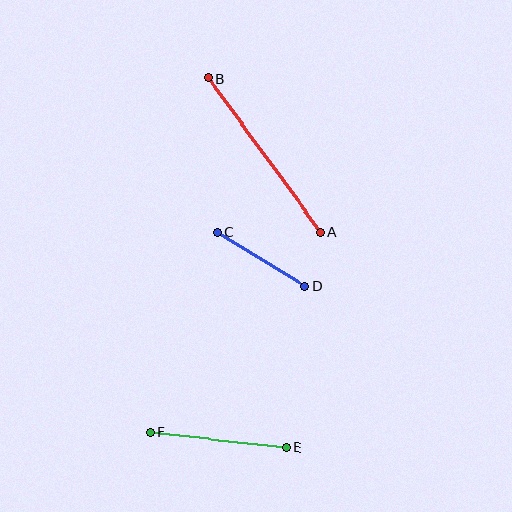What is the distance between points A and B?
The distance is approximately 190 pixels.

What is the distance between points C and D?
The distance is approximately 102 pixels.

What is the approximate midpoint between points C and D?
The midpoint is at approximately (261, 259) pixels.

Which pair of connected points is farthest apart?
Points A and B are farthest apart.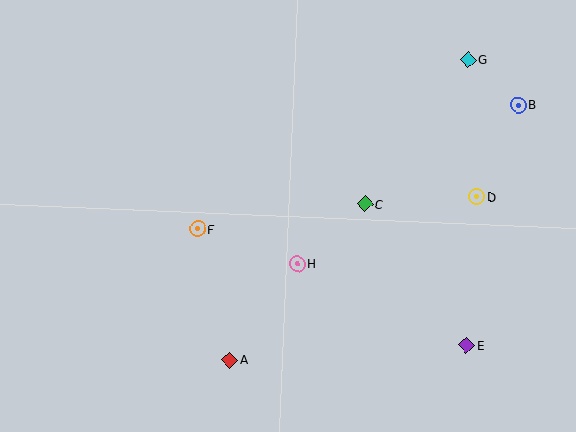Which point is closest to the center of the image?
Point H at (297, 264) is closest to the center.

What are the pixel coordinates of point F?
Point F is at (197, 229).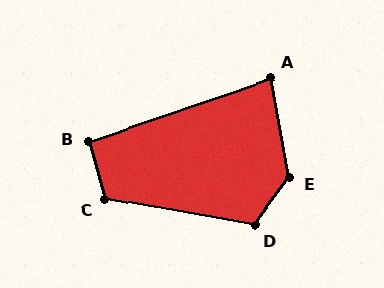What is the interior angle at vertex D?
Approximately 116 degrees (obtuse).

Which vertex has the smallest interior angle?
A, at approximately 81 degrees.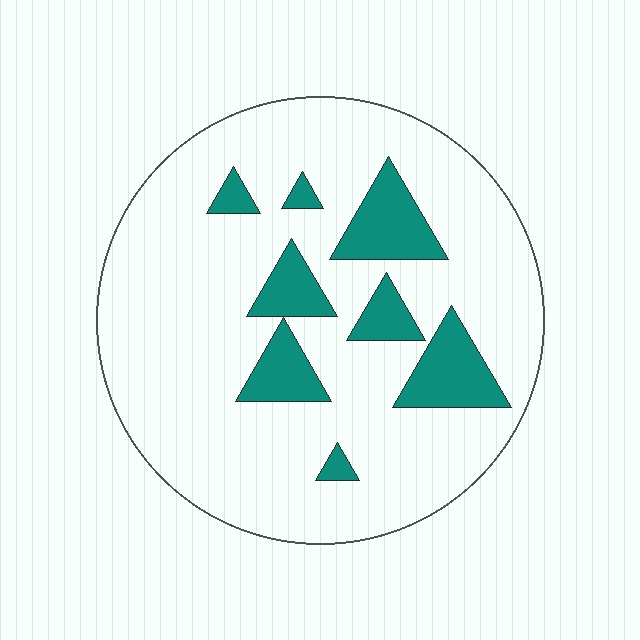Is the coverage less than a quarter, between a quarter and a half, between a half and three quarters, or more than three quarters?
Less than a quarter.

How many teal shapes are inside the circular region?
8.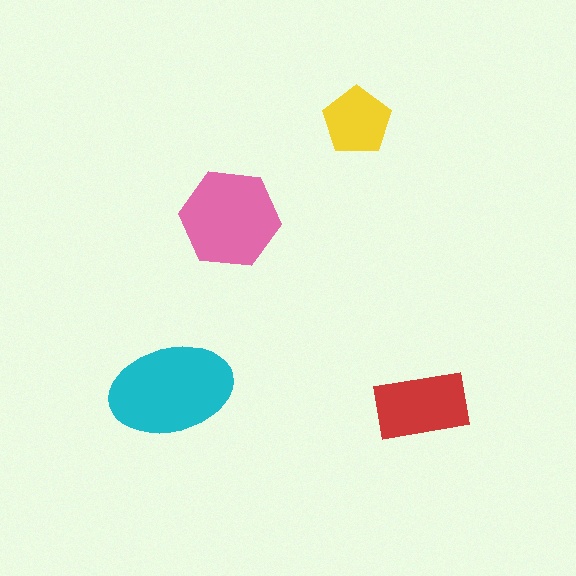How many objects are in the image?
There are 4 objects in the image.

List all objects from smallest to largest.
The yellow pentagon, the red rectangle, the pink hexagon, the cyan ellipse.